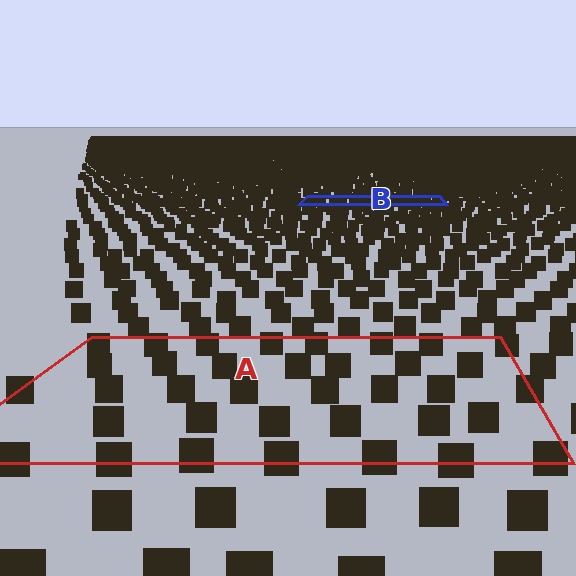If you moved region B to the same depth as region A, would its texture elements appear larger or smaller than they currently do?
They would appear larger. At a closer depth, the same texture elements are projected at a bigger on-screen size.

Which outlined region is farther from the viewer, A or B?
Region B is farther from the viewer — the texture elements inside it appear smaller and more densely packed.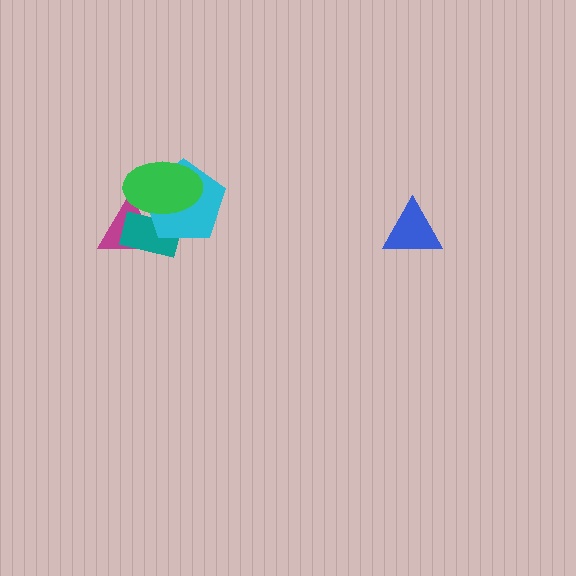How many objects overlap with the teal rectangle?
3 objects overlap with the teal rectangle.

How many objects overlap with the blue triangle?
0 objects overlap with the blue triangle.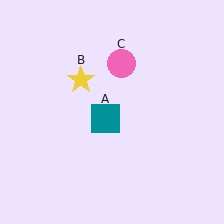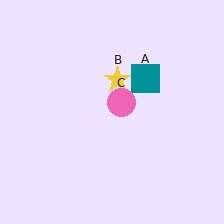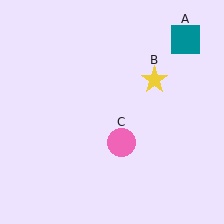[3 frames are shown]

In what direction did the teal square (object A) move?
The teal square (object A) moved up and to the right.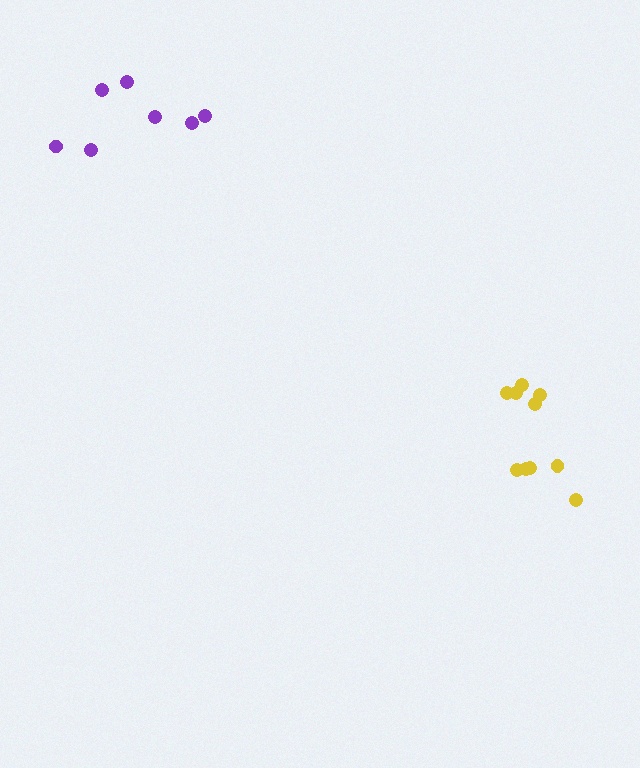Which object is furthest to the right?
The yellow cluster is rightmost.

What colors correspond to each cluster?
The clusters are colored: purple, yellow.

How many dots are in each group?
Group 1: 7 dots, Group 2: 10 dots (17 total).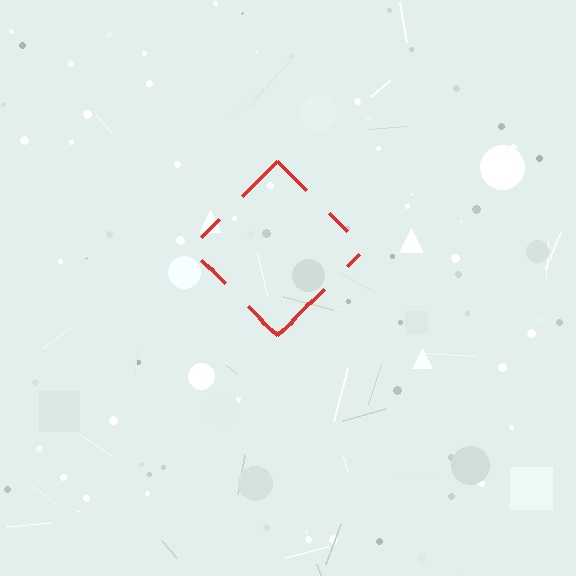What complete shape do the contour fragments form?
The contour fragments form a diamond.